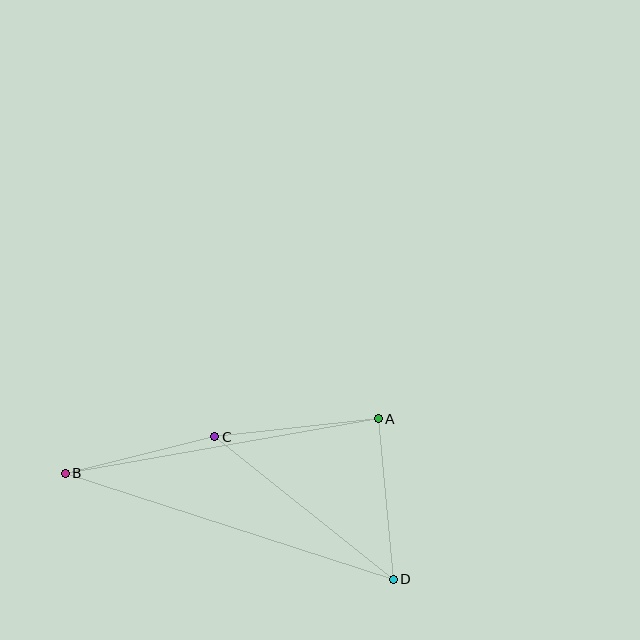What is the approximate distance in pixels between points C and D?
The distance between C and D is approximately 229 pixels.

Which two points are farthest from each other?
Points B and D are farthest from each other.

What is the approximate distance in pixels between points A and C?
The distance between A and C is approximately 164 pixels.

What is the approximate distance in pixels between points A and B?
The distance between A and B is approximately 318 pixels.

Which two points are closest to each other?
Points B and C are closest to each other.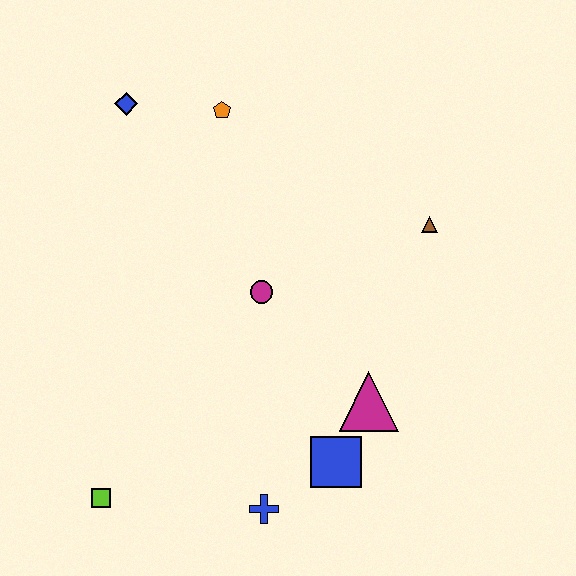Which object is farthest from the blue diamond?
The blue cross is farthest from the blue diamond.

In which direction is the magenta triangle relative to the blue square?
The magenta triangle is above the blue square.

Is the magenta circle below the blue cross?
No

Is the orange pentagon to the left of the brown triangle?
Yes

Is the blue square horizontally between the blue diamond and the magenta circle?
No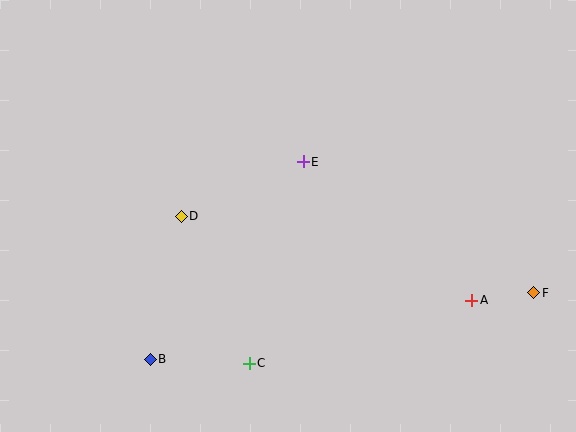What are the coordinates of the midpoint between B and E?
The midpoint between B and E is at (227, 261).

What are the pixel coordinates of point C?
Point C is at (249, 363).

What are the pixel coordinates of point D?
Point D is at (181, 216).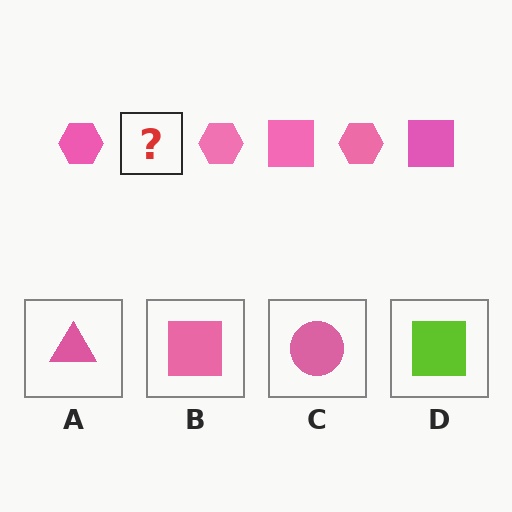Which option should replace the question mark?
Option B.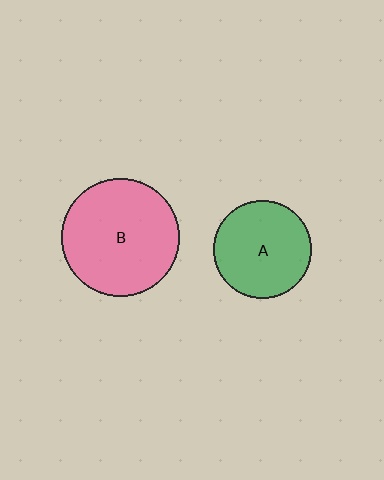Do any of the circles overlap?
No, none of the circles overlap.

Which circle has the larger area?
Circle B (pink).